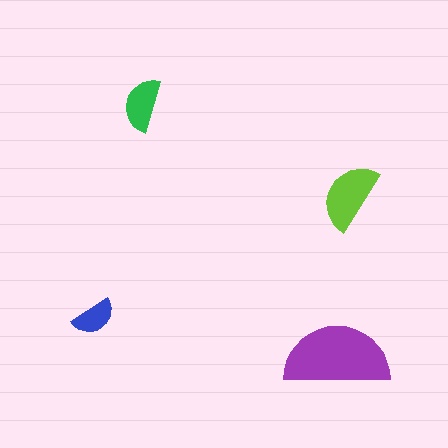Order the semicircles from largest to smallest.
the purple one, the lime one, the green one, the blue one.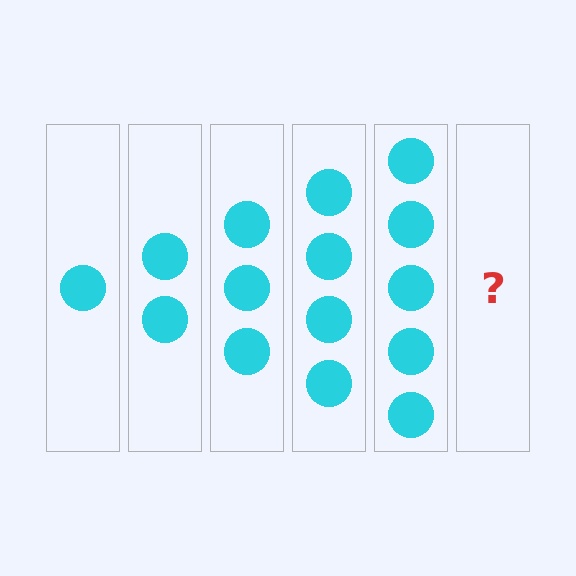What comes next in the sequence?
The next element should be 6 circles.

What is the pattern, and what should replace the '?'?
The pattern is that each step adds one more circle. The '?' should be 6 circles.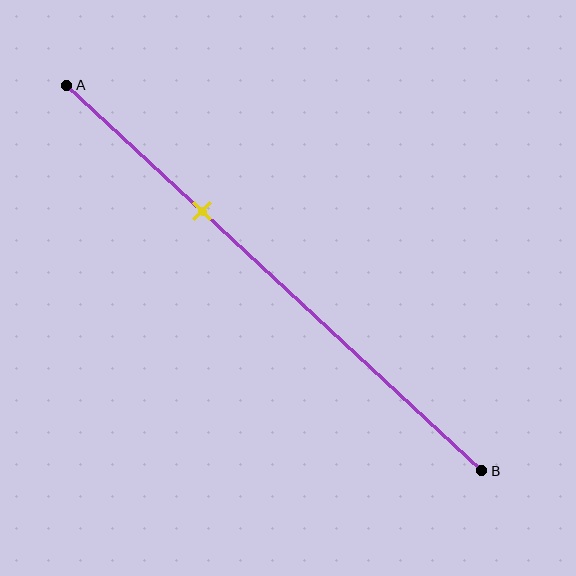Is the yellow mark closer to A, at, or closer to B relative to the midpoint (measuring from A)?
The yellow mark is closer to point A than the midpoint of segment AB.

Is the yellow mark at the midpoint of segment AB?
No, the mark is at about 35% from A, not at the 50% midpoint.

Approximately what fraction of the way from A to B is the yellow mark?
The yellow mark is approximately 35% of the way from A to B.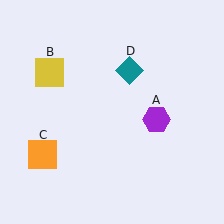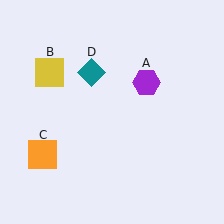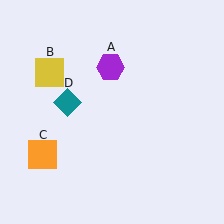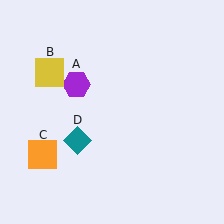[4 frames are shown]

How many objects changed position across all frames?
2 objects changed position: purple hexagon (object A), teal diamond (object D).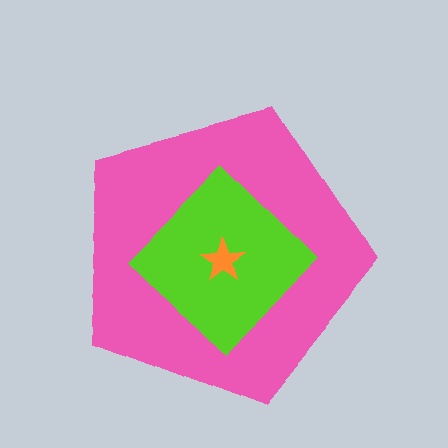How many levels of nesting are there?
3.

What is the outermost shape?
The pink pentagon.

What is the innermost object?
The orange star.